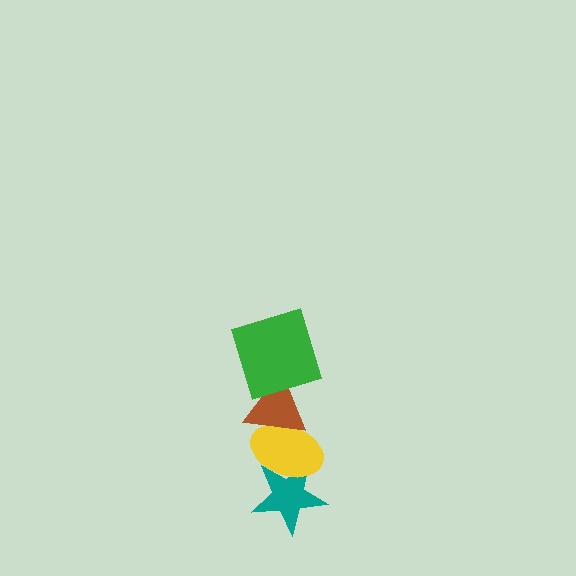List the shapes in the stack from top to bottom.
From top to bottom: the green square, the brown triangle, the yellow ellipse, the teal star.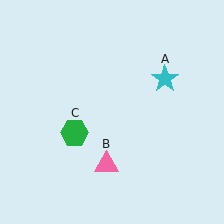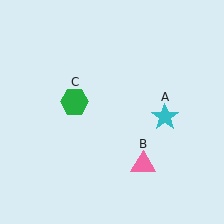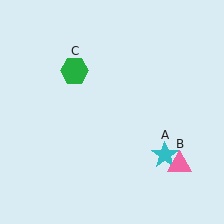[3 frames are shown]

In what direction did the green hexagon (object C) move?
The green hexagon (object C) moved up.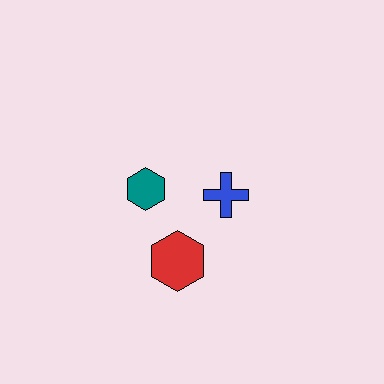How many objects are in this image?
There are 3 objects.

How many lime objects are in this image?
There are no lime objects.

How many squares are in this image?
There are no squares.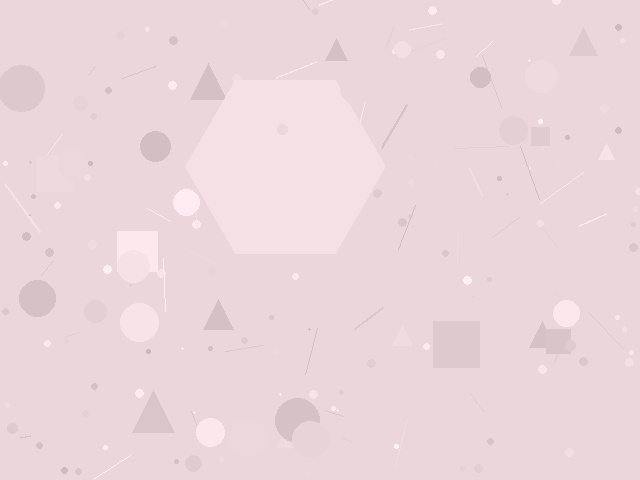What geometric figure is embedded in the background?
A hexagon is embedded in the background.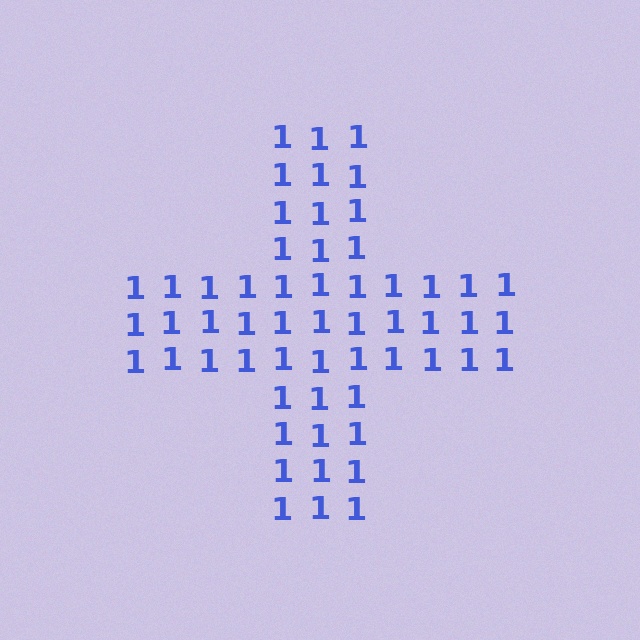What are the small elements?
The small elements are digit 1's.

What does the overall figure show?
The overall figure shows a cross.